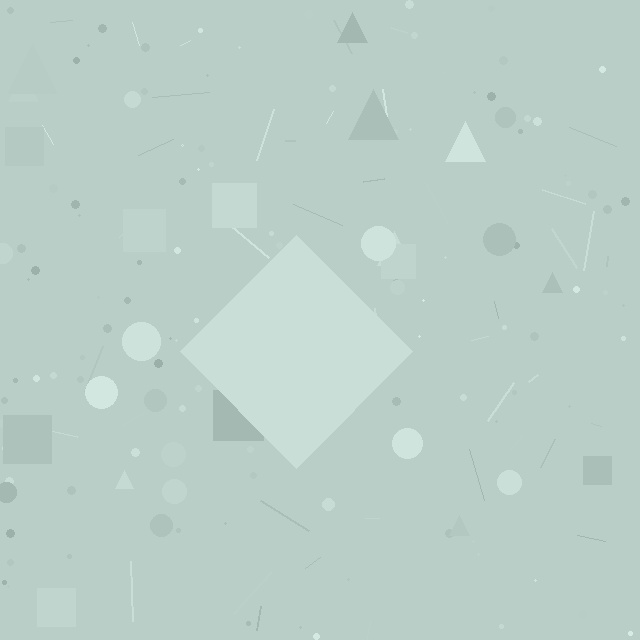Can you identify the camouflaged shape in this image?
The camouflaged shape is a diamond.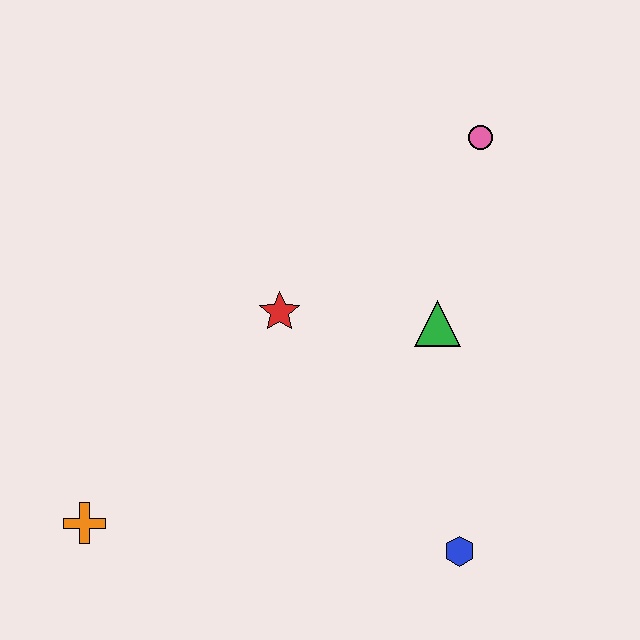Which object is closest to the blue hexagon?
The green triangle is closest to the blue hexagon.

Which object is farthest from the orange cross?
The pink circle is farthest from the orange cross.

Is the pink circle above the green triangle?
Yes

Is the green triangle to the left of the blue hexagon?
Yes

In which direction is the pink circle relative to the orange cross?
The pink circle is to the right of the orange cross.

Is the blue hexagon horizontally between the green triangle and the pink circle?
Yes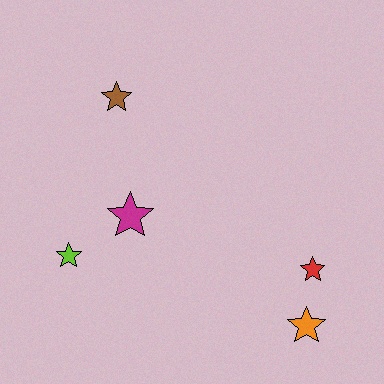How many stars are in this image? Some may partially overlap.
There are 5 stars.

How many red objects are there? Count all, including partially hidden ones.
There is 1 red object.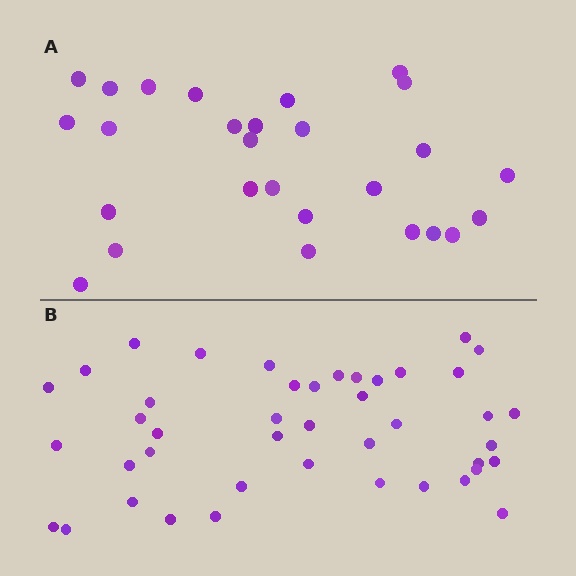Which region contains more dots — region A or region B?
Region B (the bottom region) has more dots.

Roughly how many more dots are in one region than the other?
Region B has approximately 15 more dots than region A.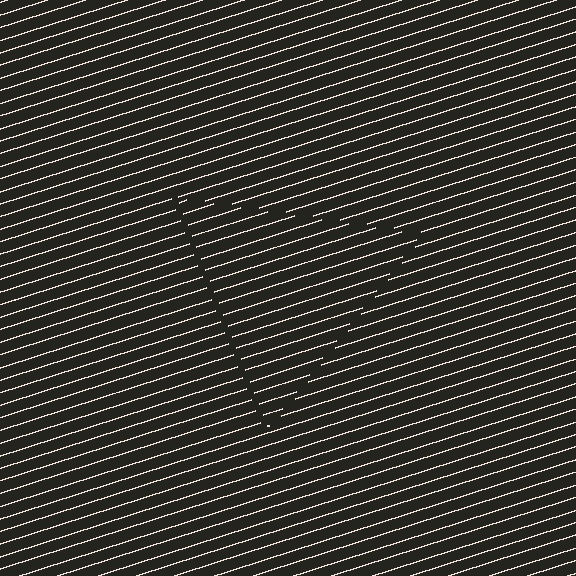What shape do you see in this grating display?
An illusory triangle. The interior of the shape contains the same grating, shifted by half a period — the contour is defined by the phase discontinuity where line-ends from the inner and outer gratings abut.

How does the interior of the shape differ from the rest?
The interior of the shape contains the same grating, shifted by half a period — the contour is defined by the phase discontinuity where line-ends from the inner and outer gratings abut.